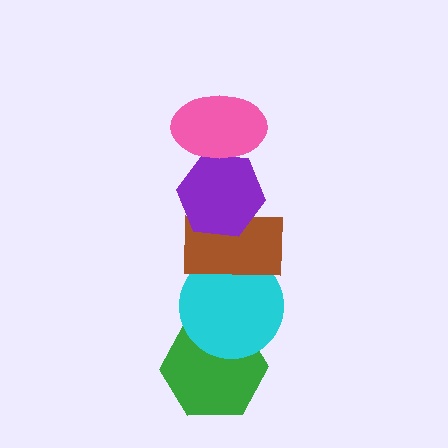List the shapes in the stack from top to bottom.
From top to bottom: the pink ellipse, the purple hexagon, the brown rectangle, the cyan circle, the green hexagon.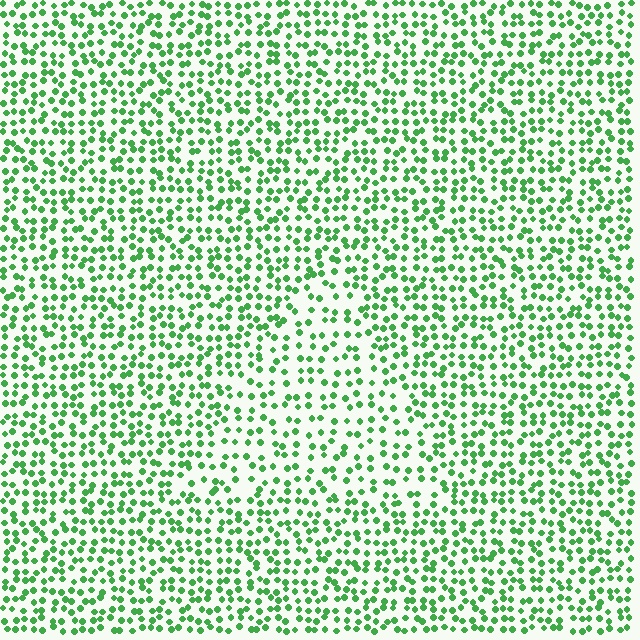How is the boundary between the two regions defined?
The boundary is defined by a change in element density (approximately 1.6x ratio). All elements are the same color, size, and shape.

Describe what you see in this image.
The image contains small green elements arranged at two different densities. A triangle-shaped region is visible where the elements are less densely packed than the surrounding area.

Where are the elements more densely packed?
The elements are more densely packed outside the triangle boundary.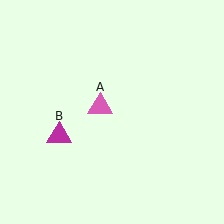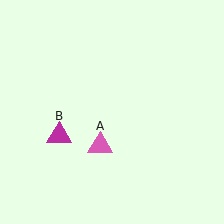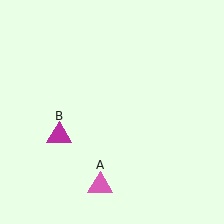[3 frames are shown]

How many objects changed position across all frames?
1 object changed position: pink triangle (object A).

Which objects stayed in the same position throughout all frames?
Magenta triangle (object B) remained stationary.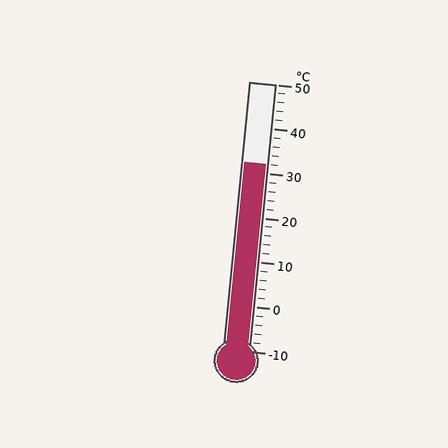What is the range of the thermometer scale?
The thermometer scale ranges from -10°C to 50°C.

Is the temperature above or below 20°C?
The temperature is above 20°C.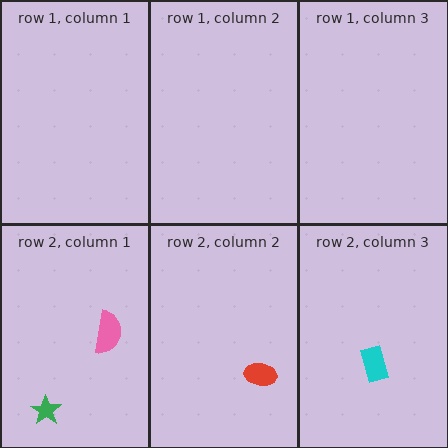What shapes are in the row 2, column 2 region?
The red ellipse.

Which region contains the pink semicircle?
The row 2, column 1 region.